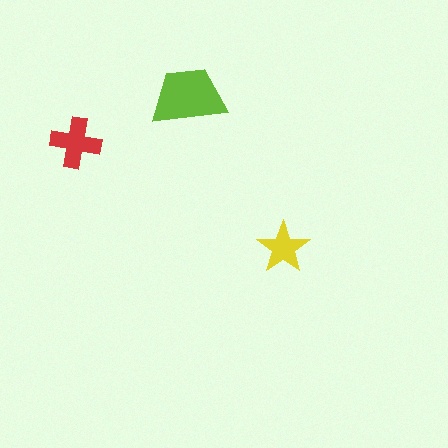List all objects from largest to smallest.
The lime trapezoid, the red cross, the yellow star.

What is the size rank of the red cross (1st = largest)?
2nd.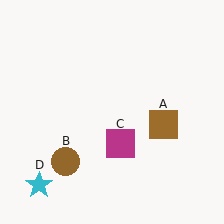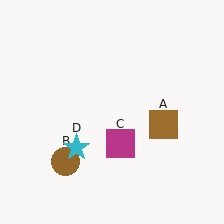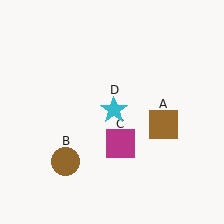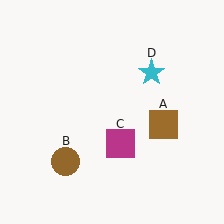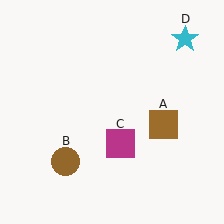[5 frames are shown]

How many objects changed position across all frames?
1 object changed position: cyan star (object D).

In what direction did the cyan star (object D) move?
The cyan star (object D) moved up and to the right.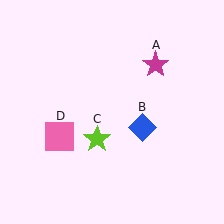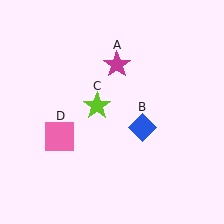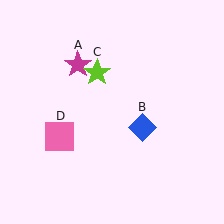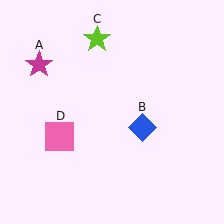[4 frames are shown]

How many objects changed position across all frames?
2 objects changed position: magenta star (object A), lime star (object C).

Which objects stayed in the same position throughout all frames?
Blue diamond (object B) and pink square (object D) remained stationary.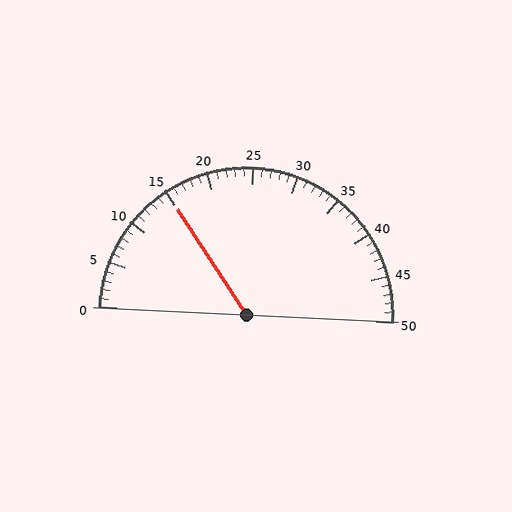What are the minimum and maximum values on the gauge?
The gauge ranges from 0 to 50.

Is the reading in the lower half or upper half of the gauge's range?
The reading is in the lower half of the range (0 to 50).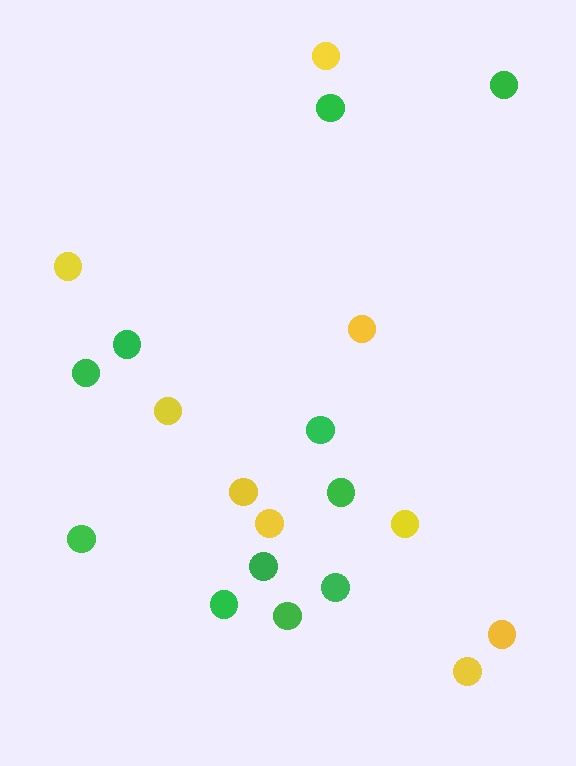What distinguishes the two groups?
There are 2 groups: one group of yellow circles (9) and one group of green circles (11).